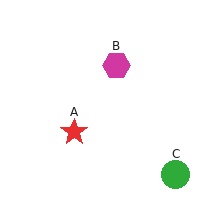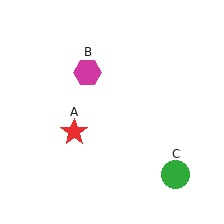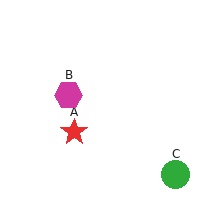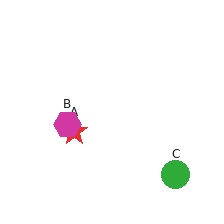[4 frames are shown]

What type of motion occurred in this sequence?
The magenta hexagon (object B) rotated counterclockwise around the center of the scene.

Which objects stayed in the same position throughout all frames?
Red star (object A) and green circle (object C) remained stationary.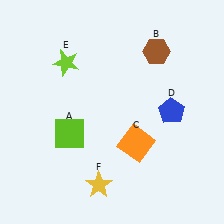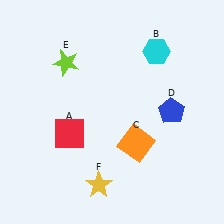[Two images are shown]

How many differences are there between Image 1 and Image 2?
There are 2 differences between the two images.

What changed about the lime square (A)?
In Image 1, A is lime. In Image 2, it changed to red.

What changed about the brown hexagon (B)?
In Image 1, B is brown. In Image 2, it changed to cyan.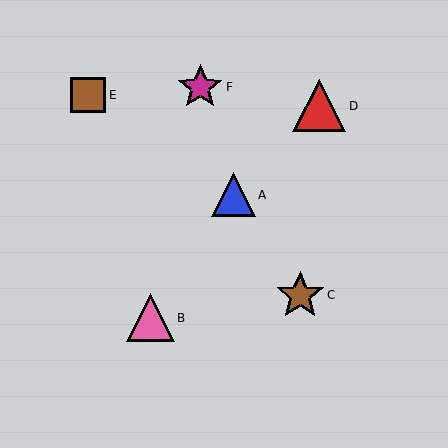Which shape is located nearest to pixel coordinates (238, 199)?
The blue triangle (labeled A) at (233, 195) is nearest to that location.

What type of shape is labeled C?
Shape C is a brown star.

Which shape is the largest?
The red triangle (labeled D) is the largest.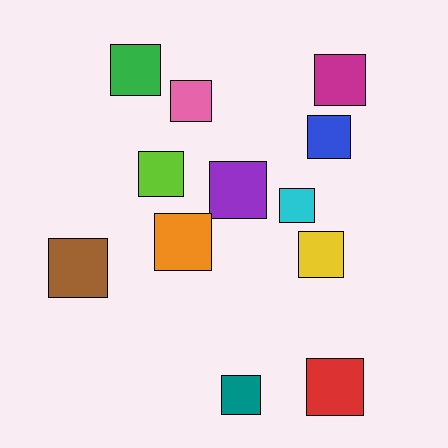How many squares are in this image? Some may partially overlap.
There are 12 squares.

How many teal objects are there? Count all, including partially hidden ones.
There is 1 teal object.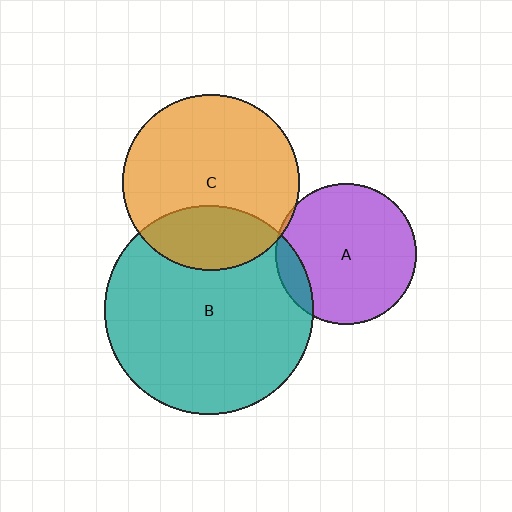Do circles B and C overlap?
Yes.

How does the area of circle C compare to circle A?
Approximately 1.6 times.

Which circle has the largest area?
Circle B (teal).